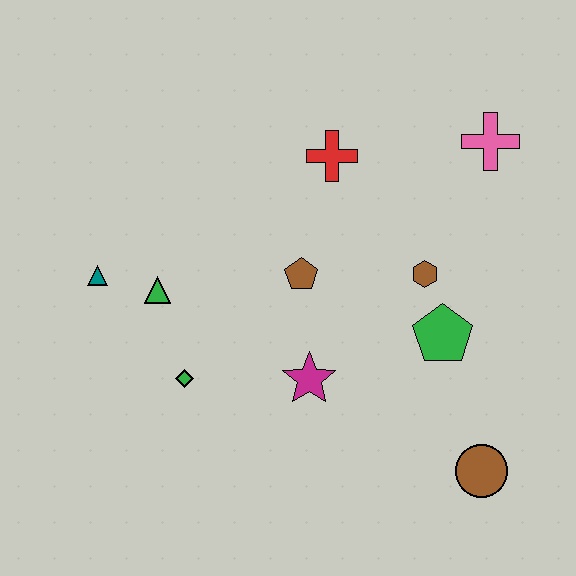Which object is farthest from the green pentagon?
The teal triangle is farthest from the green pentagon.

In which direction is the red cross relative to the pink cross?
The red cross is to the left of the pink cross.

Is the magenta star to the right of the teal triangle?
Yes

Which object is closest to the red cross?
The brown pentagon is closest to the red cross.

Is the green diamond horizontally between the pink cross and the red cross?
No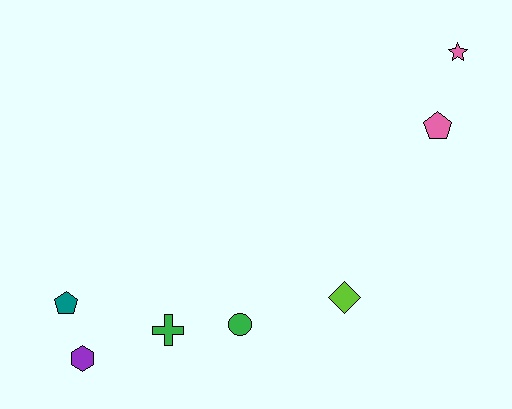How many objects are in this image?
There are 7 objects.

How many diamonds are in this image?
There is 1 diamond.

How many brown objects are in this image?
There are no brown objects.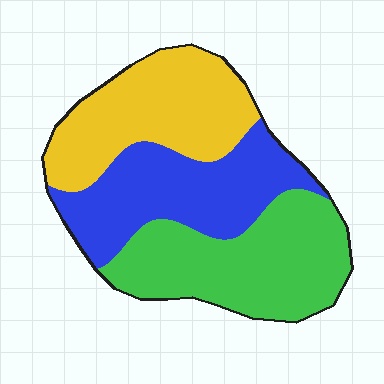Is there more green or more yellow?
Green.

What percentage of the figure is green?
Green takes up about three eighths (3/8) of the figure.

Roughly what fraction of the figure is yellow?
Yellow takes up between a quarter and a half of the figure.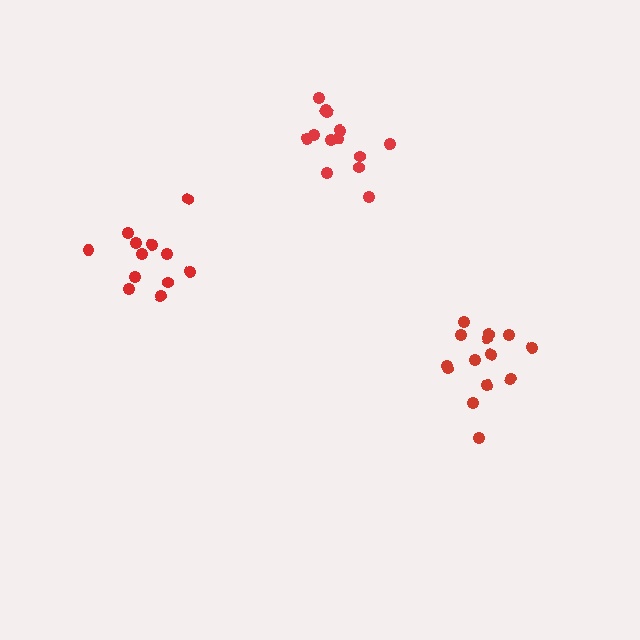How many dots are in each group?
Group 1: 14 dots, Group 2: 13 dots, Group 3: 12 dots (39 total).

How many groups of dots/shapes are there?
There are 3 groups.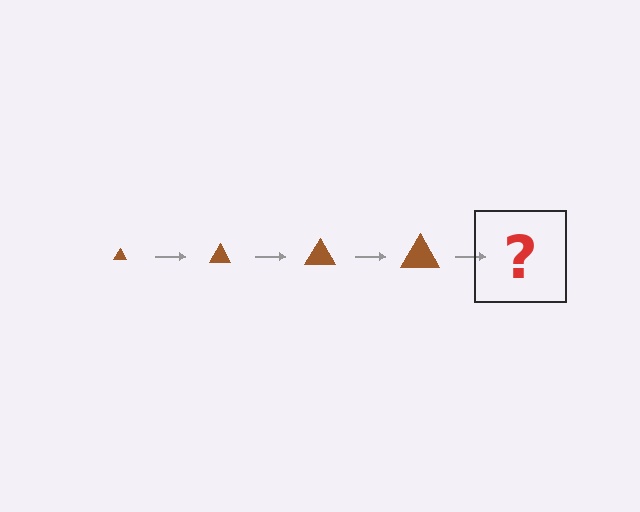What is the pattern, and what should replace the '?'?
The pattern is that the triangle gets progressively larger each step. The '?' should be a brown triangle, larger than the previous one.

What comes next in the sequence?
The next element should be a brown triangle, larger than the previous one.